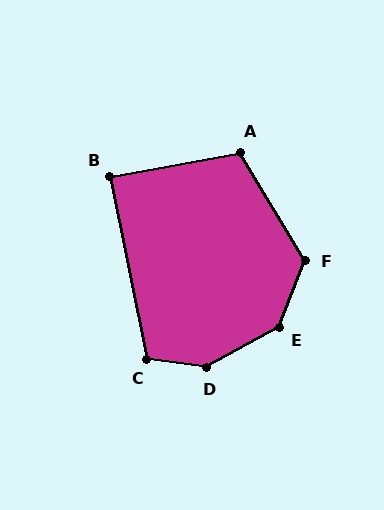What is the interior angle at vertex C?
Approximately 110 degrees (obtuse).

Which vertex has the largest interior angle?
D, at approximately 143 degrees.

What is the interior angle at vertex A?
Approximately 110 degrees (obtuse).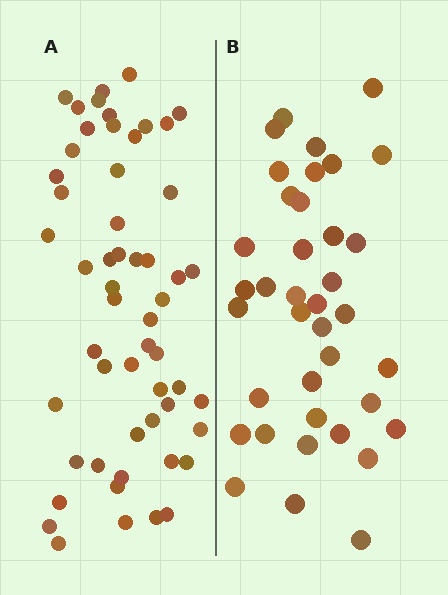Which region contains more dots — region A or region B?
Region A (the left region) has more dots.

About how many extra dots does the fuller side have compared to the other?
Region A has approximately 15 more dots than region B.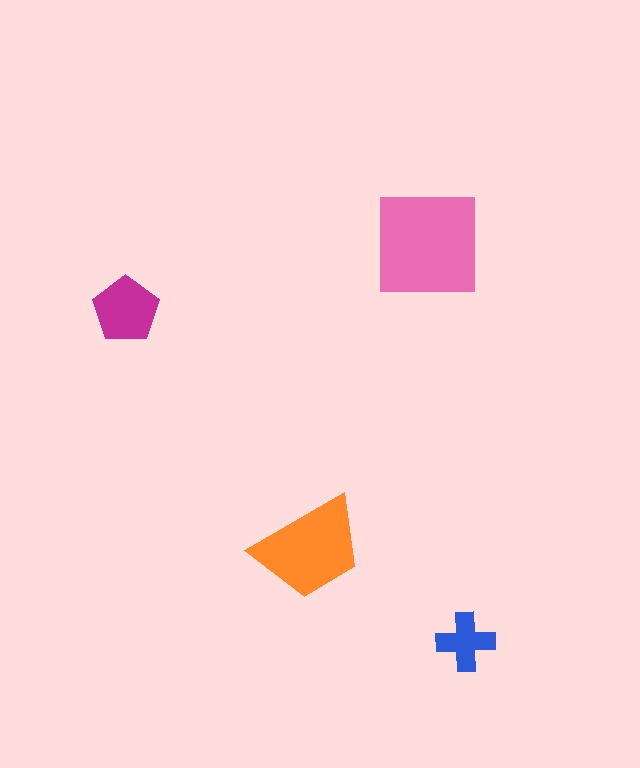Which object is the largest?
The pink square.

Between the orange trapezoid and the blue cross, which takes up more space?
The orange trapezoid.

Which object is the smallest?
The blue cross.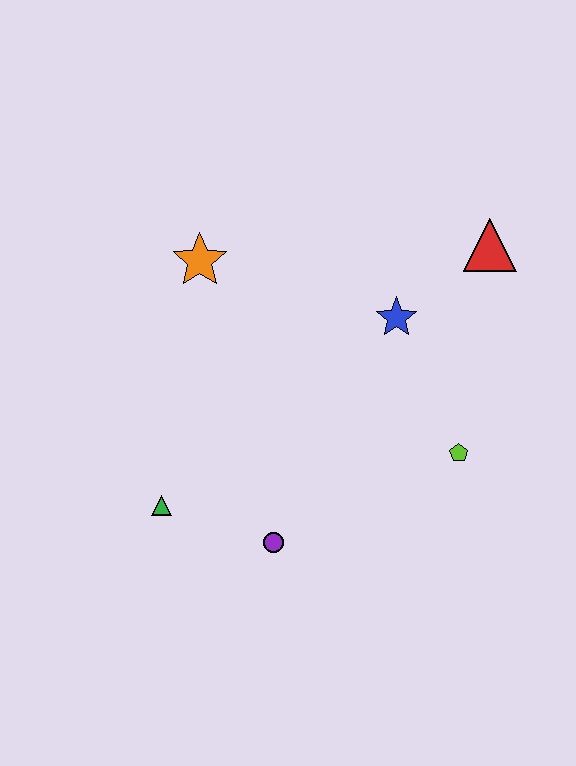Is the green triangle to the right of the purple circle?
No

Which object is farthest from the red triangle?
The green triangle is farthest from the red triangle.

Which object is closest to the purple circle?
The green triangle is closest to the purple circle.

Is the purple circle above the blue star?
No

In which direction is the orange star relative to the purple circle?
The orange star is above the purple circle.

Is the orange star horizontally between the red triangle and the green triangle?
Yes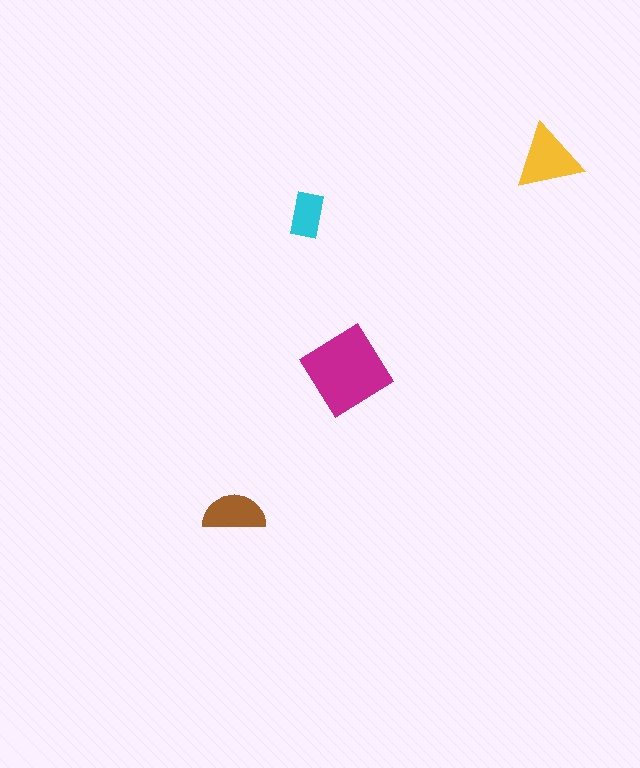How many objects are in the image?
There are 4 objects in the image.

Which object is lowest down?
The brown semicircle is bottommost.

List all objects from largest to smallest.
The magenta diamond, the yellow triangle, the brown semicircle, the cyan rectangle.